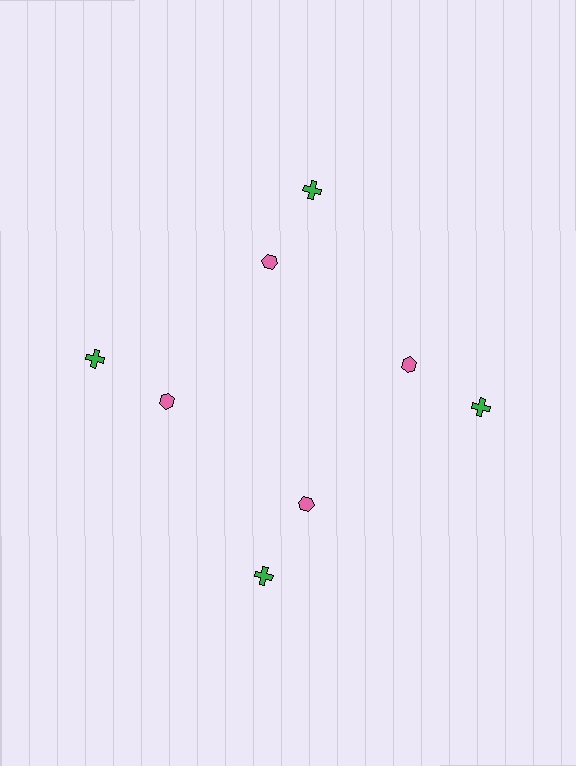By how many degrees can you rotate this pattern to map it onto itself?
The pattern maps onto itself every 90 degrees of rotation.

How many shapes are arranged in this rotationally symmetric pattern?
There are 8 shapes, arranged in 4 groups of 2.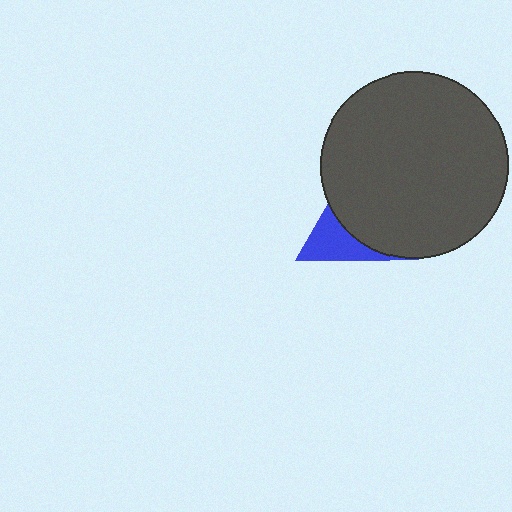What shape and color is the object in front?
The object in front is a dark gray circle.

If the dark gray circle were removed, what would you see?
You would see the complete blue triangle.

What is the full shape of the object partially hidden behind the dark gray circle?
The partially hidden object is a blue triangle.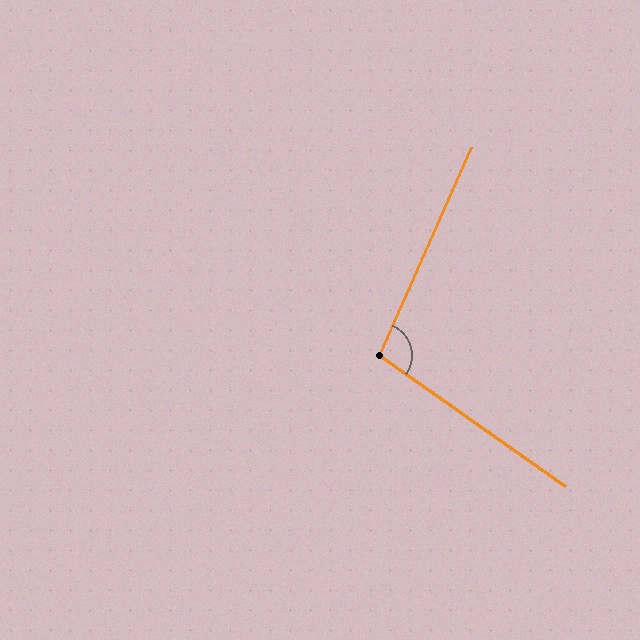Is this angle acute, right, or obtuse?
It is obtuse.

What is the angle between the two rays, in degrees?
Approximately 102 degrees.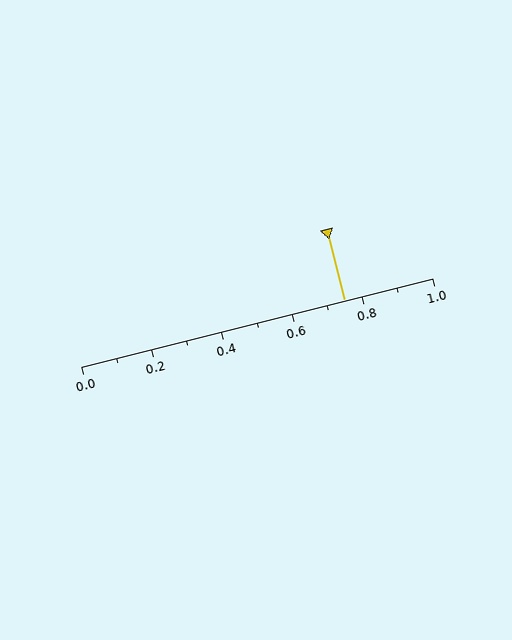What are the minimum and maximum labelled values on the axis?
The axis runs from 0.0 to 1.0.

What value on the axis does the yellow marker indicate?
The marker indicates approximately 0.75.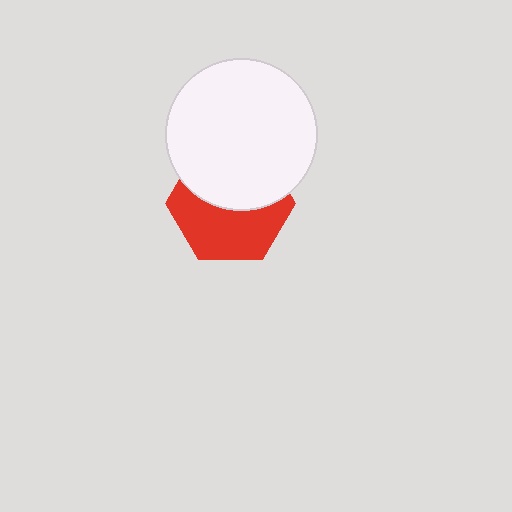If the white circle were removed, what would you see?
You would see the complete red hexagon.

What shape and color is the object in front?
The object in front is a white circle.